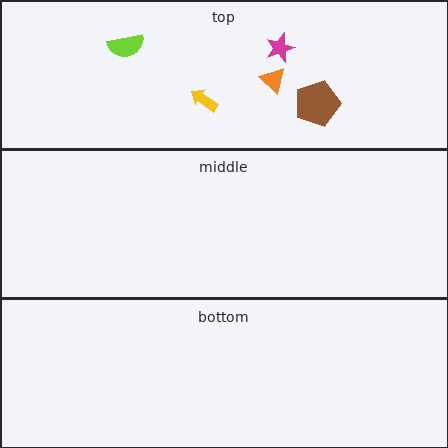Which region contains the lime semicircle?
The top region.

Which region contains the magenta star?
The top region.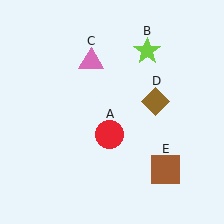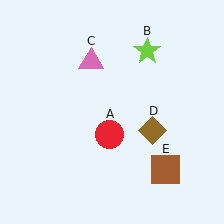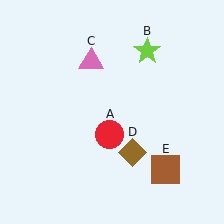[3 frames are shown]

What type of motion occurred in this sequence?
The brown diamond (object D) rotated clockwise around the center of the scene.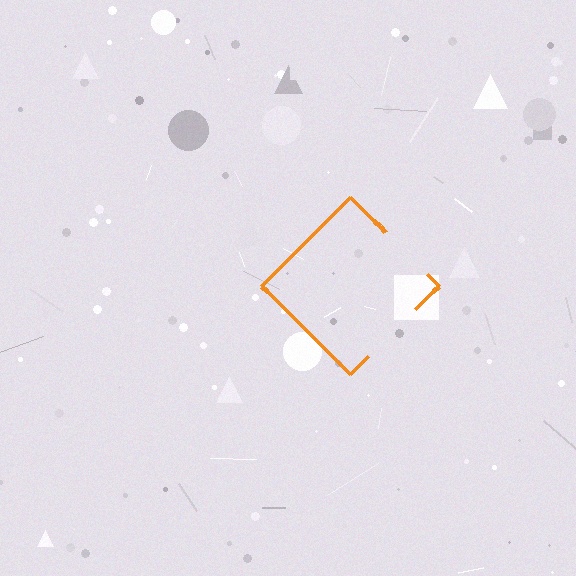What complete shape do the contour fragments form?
The contour fragments form a diamond.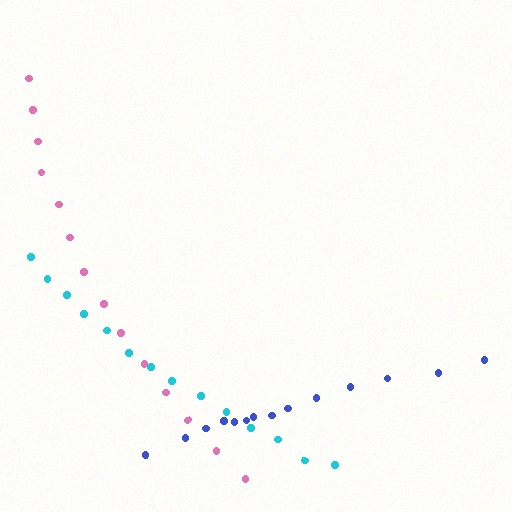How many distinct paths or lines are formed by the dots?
There are 3 distinct paths.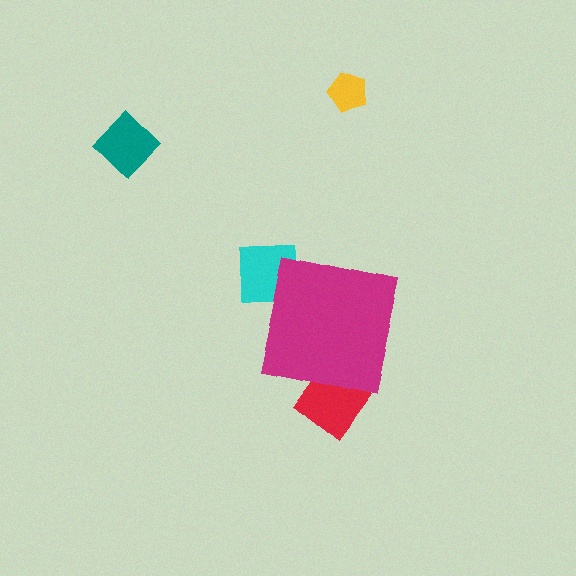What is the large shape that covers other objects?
A magenta square.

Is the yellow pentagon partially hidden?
No, the yellow pentagon is fully visible.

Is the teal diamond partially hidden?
No, the teal diamond is fully visible.